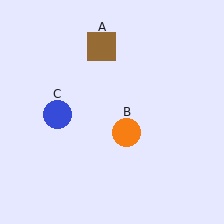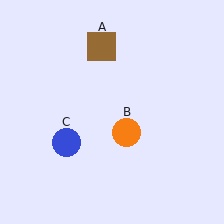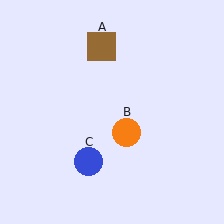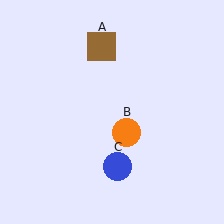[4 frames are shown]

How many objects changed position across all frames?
1 object changed position: blue circle (object C).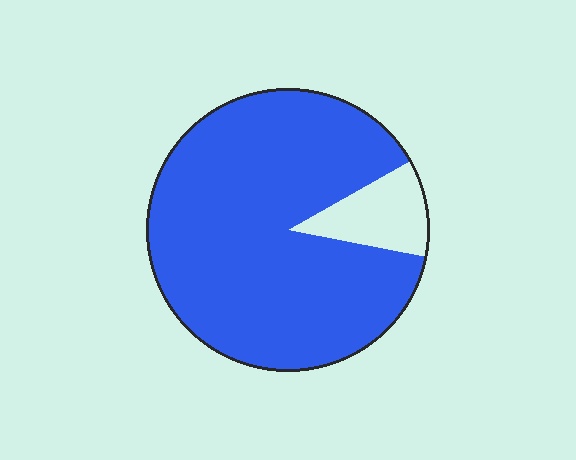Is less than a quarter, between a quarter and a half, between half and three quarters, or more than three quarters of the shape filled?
More than three quarters.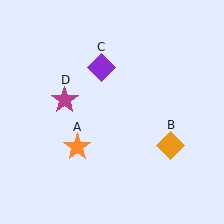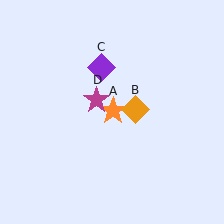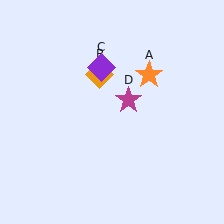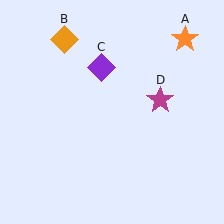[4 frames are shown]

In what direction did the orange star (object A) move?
The orange star (object A) moved up and to the right.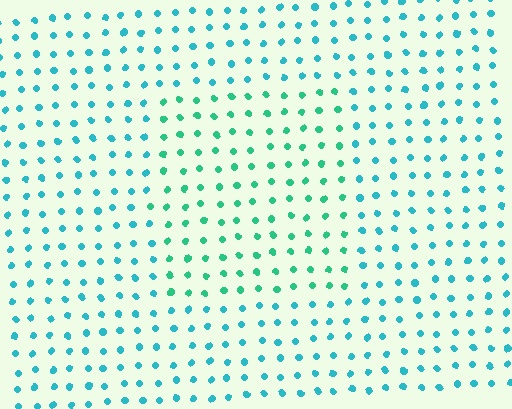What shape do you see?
I see a rectangle.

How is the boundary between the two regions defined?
The boundary is defined purely by a slight shift in hue (about 29 degrees). Spacing, size, and orientation are identical on both sides.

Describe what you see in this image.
The image is filled with small cyan elements in a uniform arrangement. A rectangle-shaped region is visible where the elements are tinted to a slightly different hue, forming a subtle color boundary.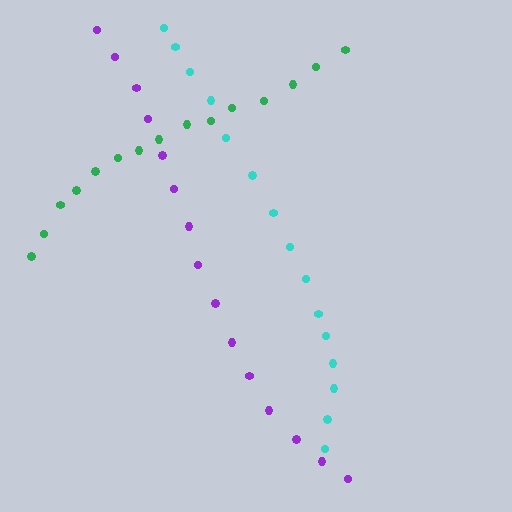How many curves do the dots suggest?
There are 3 distinct paths.